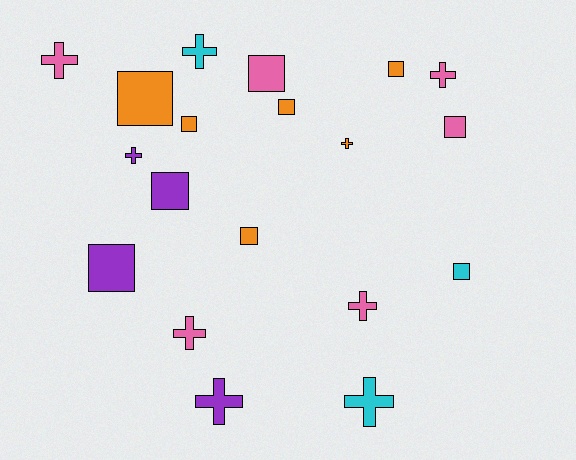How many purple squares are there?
There are 2 purple squares.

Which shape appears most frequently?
Square, with 10 objects.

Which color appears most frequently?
Pink, with 6 objects.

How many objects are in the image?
There are 19 objects.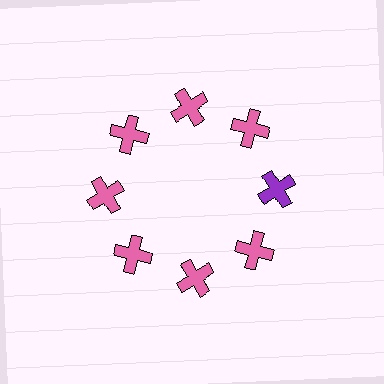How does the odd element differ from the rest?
It has a different color: purple instead of pink.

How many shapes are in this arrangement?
There are 8 shapes arranged in a ring pattern.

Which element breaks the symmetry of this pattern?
The purple cross at roughly the 3 o'clock position breaks the symmetry. All other shapes are pink crosses.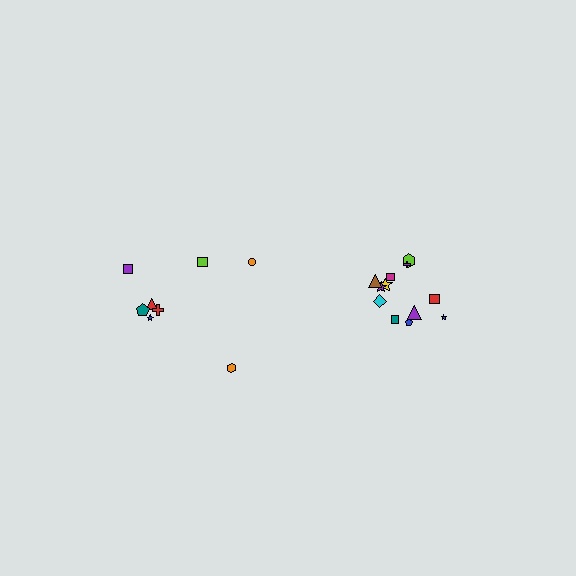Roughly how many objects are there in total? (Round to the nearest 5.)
Roughly 20 objects in total.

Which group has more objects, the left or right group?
The right group.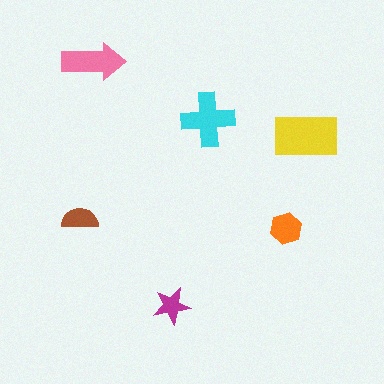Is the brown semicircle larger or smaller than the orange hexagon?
Smaller.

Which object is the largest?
The yellow rectangle.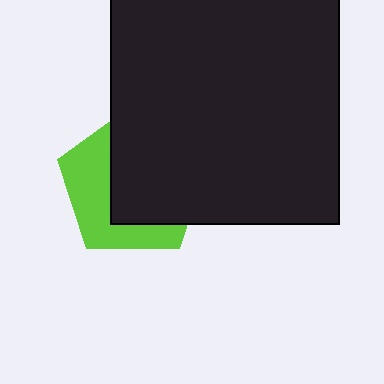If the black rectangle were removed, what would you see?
You would see the complete lime pentagon.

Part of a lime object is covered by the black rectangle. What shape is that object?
It is a pentagon.